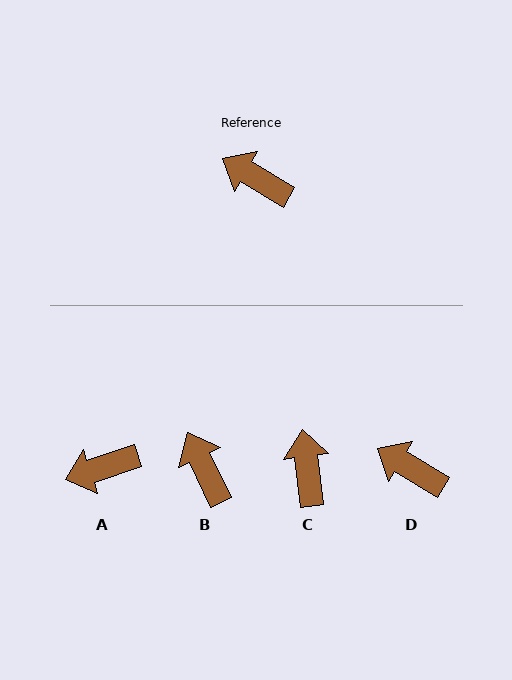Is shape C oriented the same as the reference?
No, it is off by about 52 degrees.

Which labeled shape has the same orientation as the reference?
D.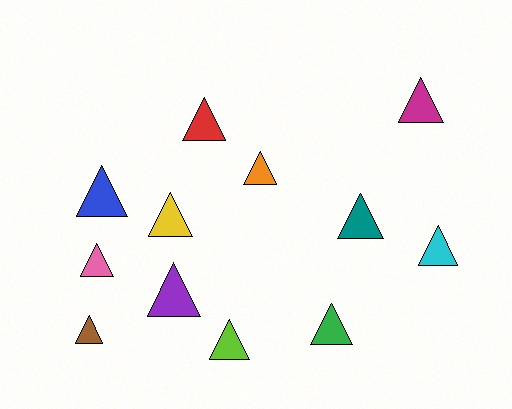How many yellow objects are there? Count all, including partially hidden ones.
There is 1 yellow object.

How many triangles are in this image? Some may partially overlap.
There are 12 triangles.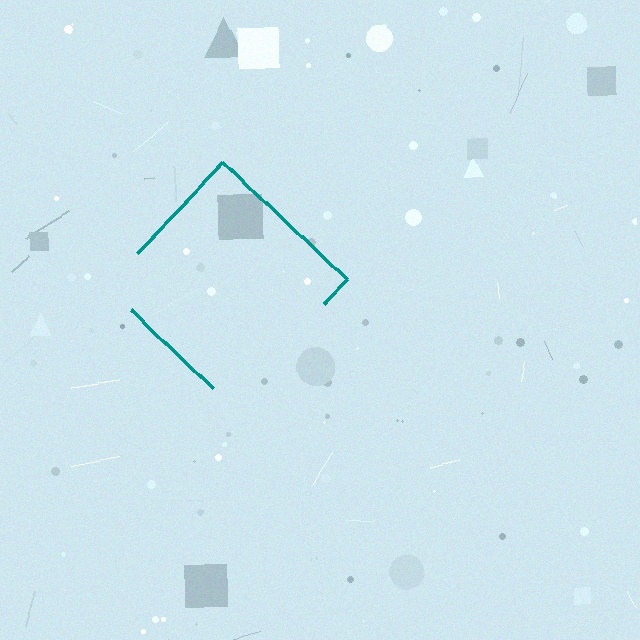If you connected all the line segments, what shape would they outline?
They would outline a diamond.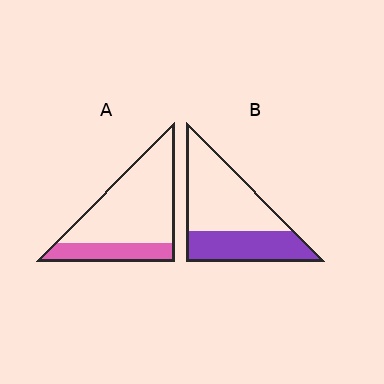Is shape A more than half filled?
No.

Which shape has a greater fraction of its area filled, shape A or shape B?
Shape B.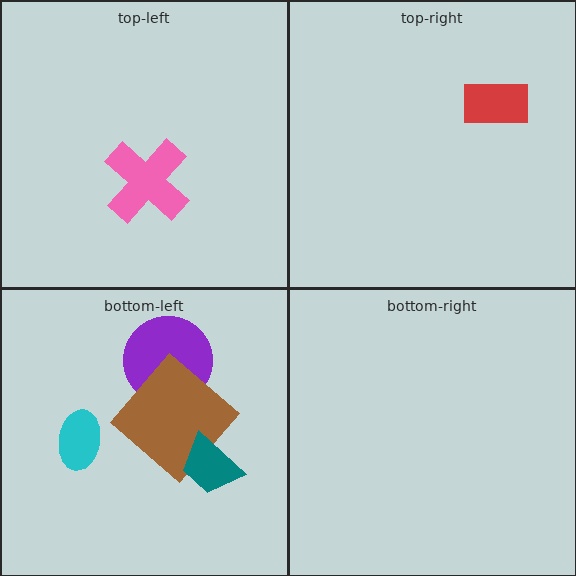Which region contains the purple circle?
The bottom-left region.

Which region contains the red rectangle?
The top-right region.